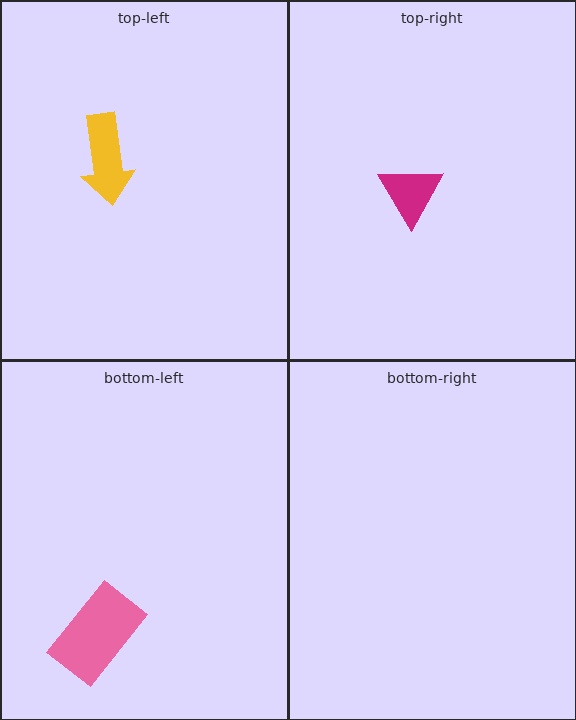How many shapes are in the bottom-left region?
1.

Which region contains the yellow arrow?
The top-left region.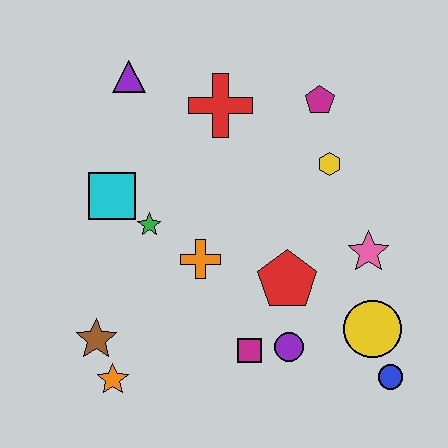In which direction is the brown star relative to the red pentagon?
The brown star is to the left of the red pentagon.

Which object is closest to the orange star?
The brown star is closest to the orange star.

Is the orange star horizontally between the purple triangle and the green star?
No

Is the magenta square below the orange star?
No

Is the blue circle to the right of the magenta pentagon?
Yes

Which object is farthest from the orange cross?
The blue circle is farthest from the orange cross.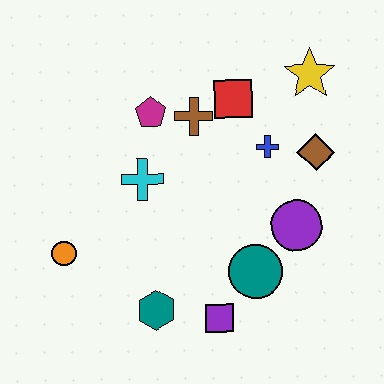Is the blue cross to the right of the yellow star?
No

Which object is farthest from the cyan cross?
The yellow star is farthest from the cyan cross.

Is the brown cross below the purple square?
No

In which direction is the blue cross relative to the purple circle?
The blue cross is above the purple circle.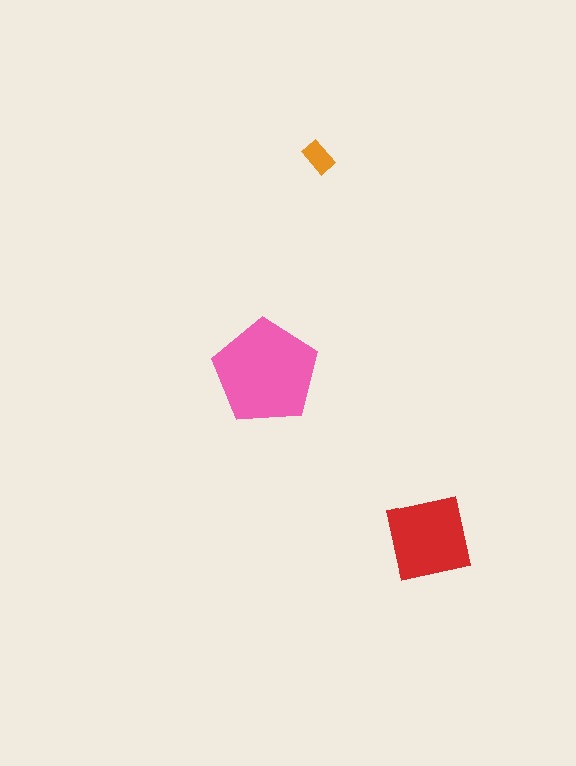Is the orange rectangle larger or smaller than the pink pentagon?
Smaller.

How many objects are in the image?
There are 3 objects in the image.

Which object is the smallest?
The orange rectangle.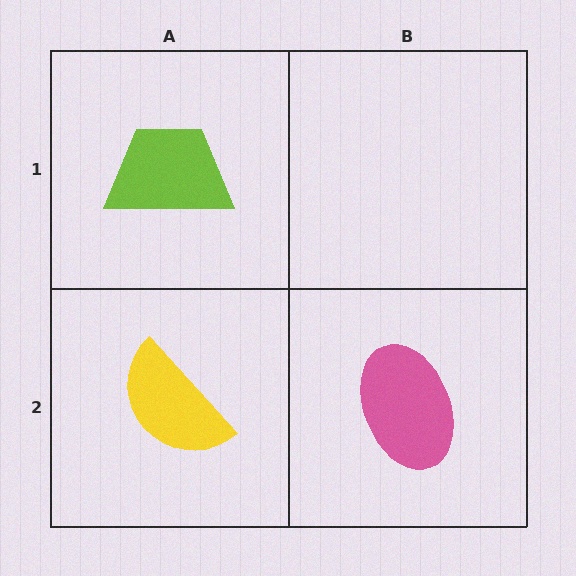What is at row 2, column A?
A yellow semicircle.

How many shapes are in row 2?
2 shapes.